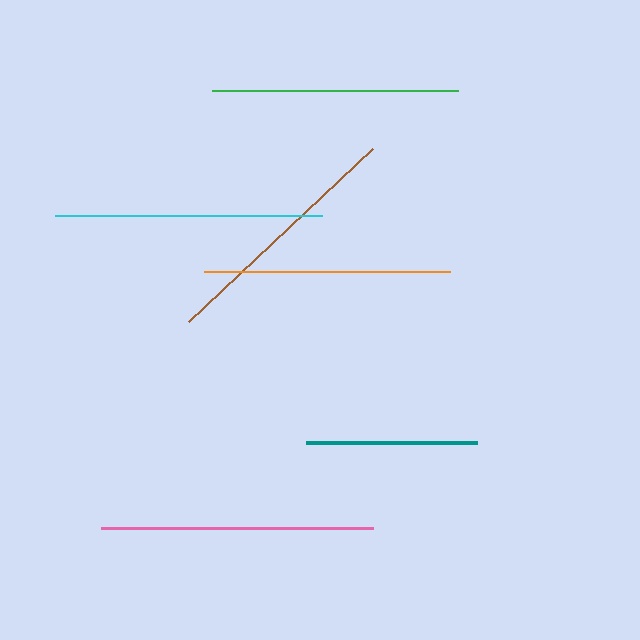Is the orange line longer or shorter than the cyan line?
The cyan line is longer than the orange line.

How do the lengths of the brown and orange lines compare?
The brown and orange lines are approximately the same length.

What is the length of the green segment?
The green segment is approximately 246 pixels long.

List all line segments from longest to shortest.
From longest to shortest: pink, cyan, brown, green, orange, teal.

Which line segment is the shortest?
The teal line is the shortest at approximately 170 pixels.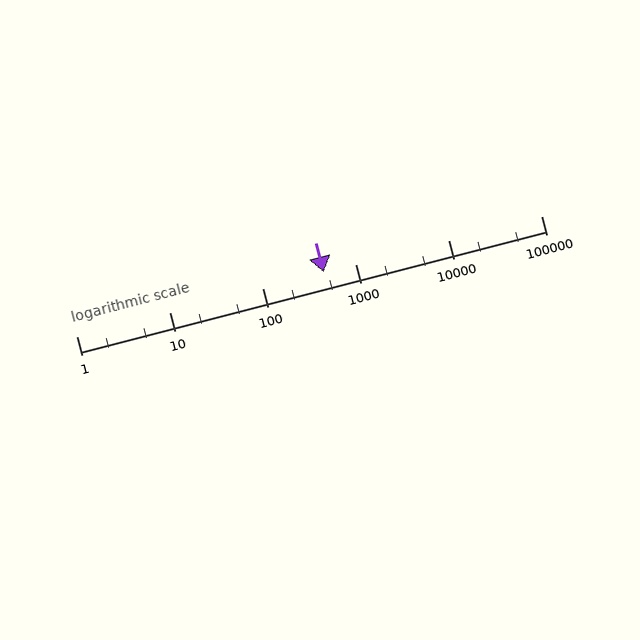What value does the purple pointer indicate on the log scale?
The pointer indicates approximately 460.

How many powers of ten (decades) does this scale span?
The scale spans 5 decades, from 1 to 100000.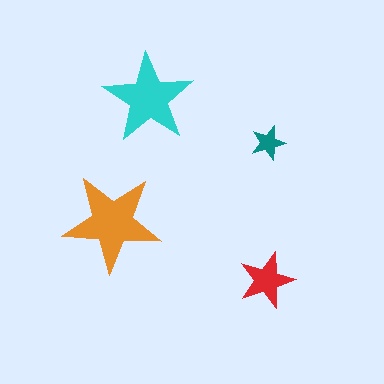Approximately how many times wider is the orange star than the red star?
About 2 times wider.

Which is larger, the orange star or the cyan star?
The orange one.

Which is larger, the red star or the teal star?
The red one.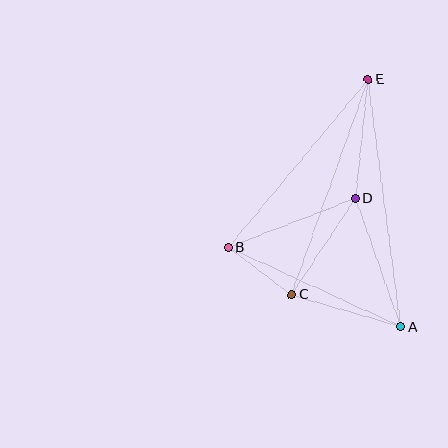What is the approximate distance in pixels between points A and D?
The distance between A and D is approximately 136 pixels.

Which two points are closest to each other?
Points B and C are closest to each other.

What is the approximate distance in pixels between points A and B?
The distance between A and B is approximately 190 pixels.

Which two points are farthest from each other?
Points A and E are farthest from each other.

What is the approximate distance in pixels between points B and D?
The distance between B and D is approximately 136 pixels.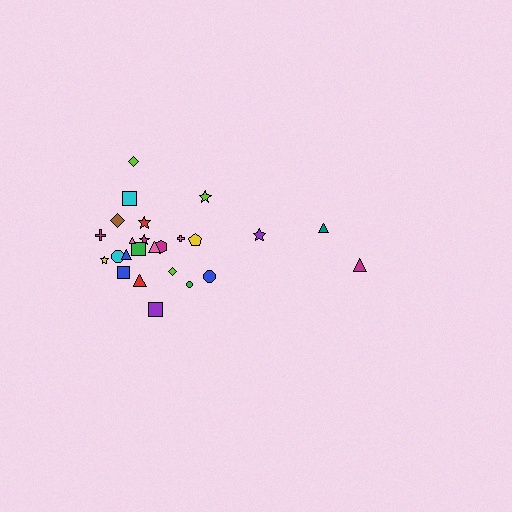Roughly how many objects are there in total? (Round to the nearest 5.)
Roughly 25 objects in total.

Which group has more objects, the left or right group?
The left group.